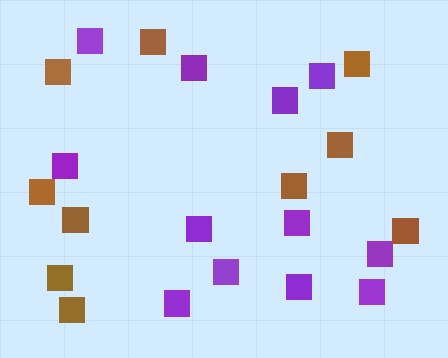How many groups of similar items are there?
There are 2 groups: one group of purple squares (12) and one group of brown squares (10).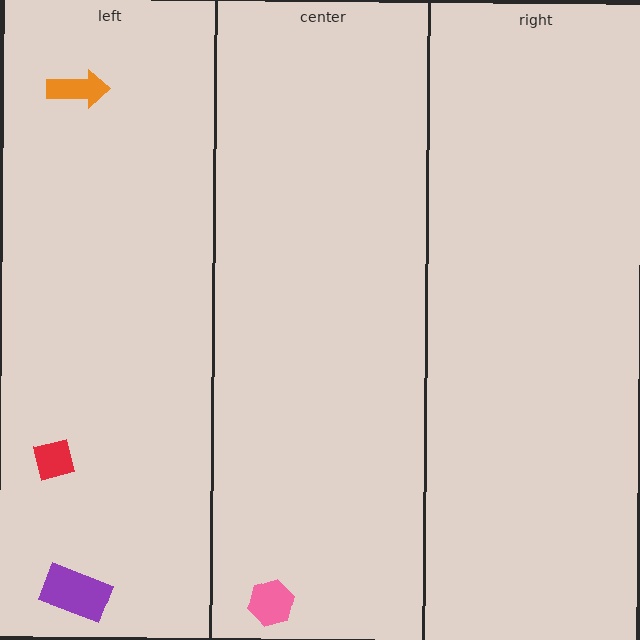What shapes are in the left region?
The purple rectangle, the red square, the orange arrow.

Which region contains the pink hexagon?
The center region.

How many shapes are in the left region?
3.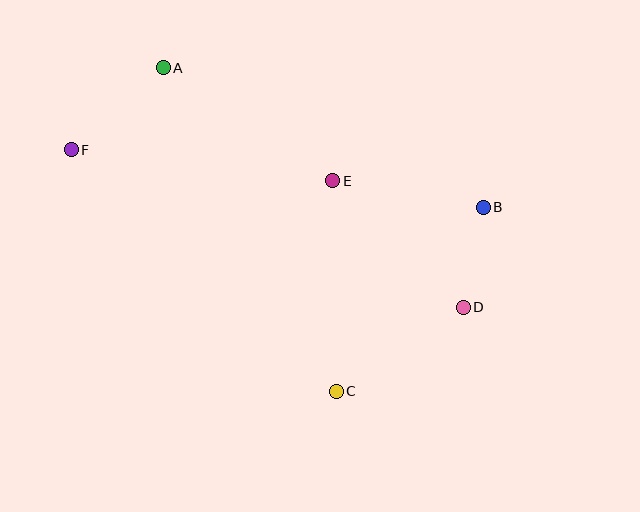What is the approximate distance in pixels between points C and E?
The distance between C and E is approximately 211 pixels.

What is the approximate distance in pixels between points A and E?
The distance between A and E is approximately 204 pixels.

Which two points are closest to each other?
Points B and D are closest to each other.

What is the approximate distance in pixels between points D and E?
The distance between D and E is approximately 182 pixels.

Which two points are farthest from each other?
Points D and F are farthest from each other.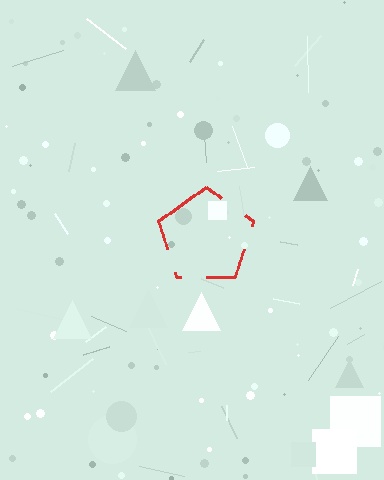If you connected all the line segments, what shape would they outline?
They would outline a pentagon.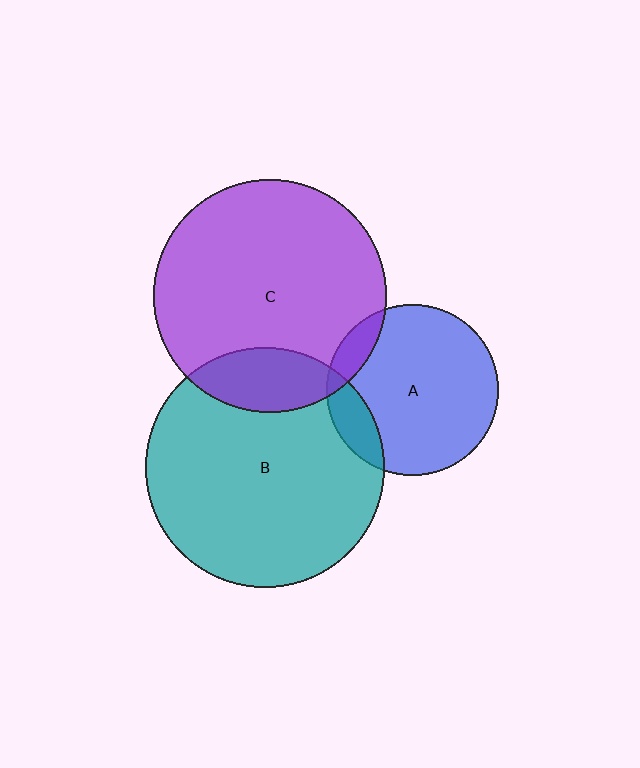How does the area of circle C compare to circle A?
Approximately 1.8 times.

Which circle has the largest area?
Circle B (teal).